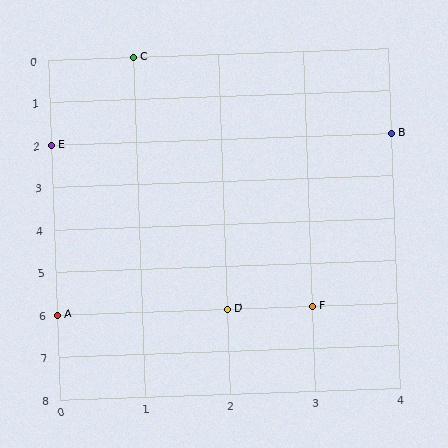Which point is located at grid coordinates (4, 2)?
Point B is at (4, 2).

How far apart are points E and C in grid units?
Points E and C are 1 column and 2 rows apart (about 2.2 grid units diagonally).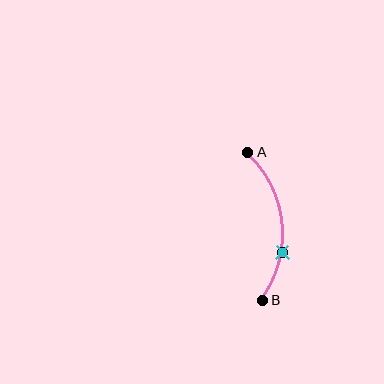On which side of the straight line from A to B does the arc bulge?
The arc bulges to the right of the straight line connecting A and B.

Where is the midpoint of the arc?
The arc midpoint is the point on the curve farthest from the straight line joining A and B. It sits to the right of that line.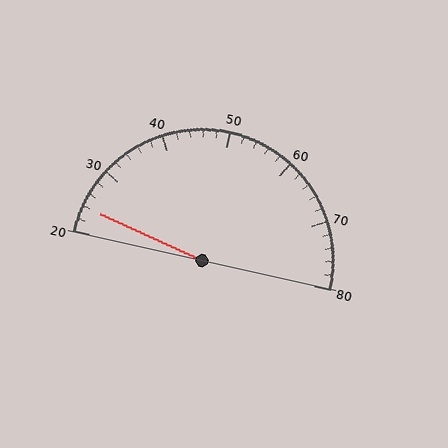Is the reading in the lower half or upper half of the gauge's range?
The reading is in the lower half of the range (20 to 80).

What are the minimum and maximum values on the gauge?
The gauge ranges from 20 to 80.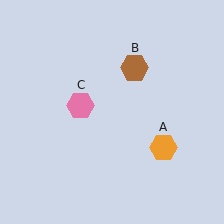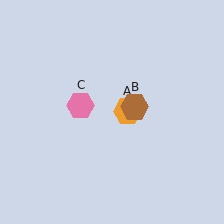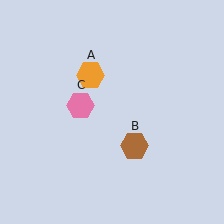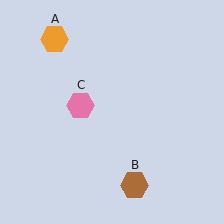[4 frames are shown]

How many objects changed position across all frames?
2 objects changed position: orange hexagon (object A), brown hexagon (object B).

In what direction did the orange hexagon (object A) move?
The orange hexagon (object A) moved up and to the left.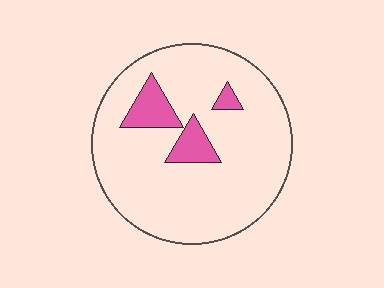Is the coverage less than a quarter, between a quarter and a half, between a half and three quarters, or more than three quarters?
Less than a quarter.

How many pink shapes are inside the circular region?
3.